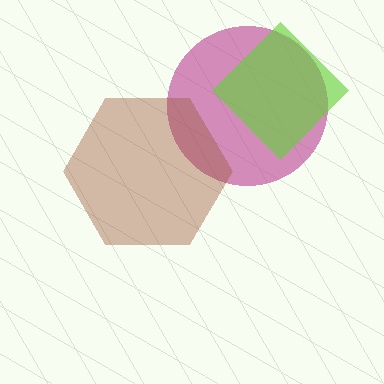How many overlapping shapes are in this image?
There are 3 overlapping shapes in the image.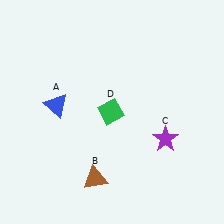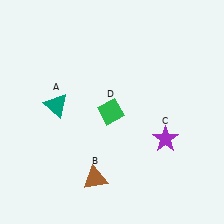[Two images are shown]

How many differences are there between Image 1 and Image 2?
There is 1 difference between the two images.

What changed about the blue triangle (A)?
In Image 1, A is blue. In Image 2, it changed to teal.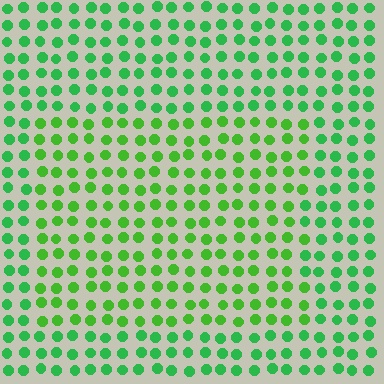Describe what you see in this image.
The image is filled with small green elements in a uniform arrangement. A rectangle-shaped region is visible where the elements are tinted to a slightly different hue, forming a subtle color boundary.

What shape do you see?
I see a rectangle.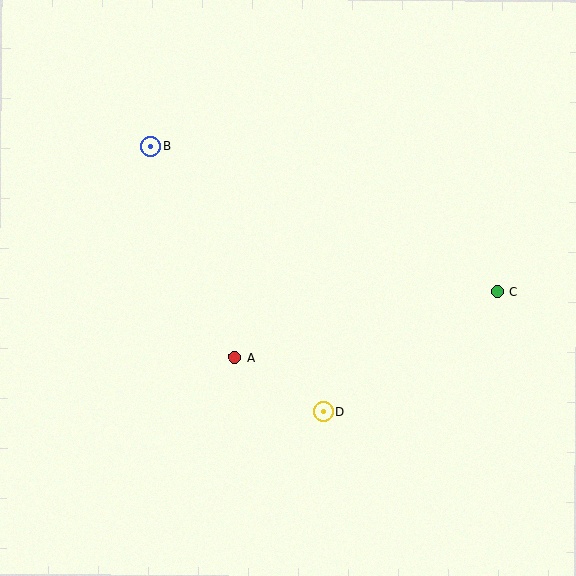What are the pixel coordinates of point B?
Point B is at (151, 146).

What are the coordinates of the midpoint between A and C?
The midpoint between A and C is at (366, 324).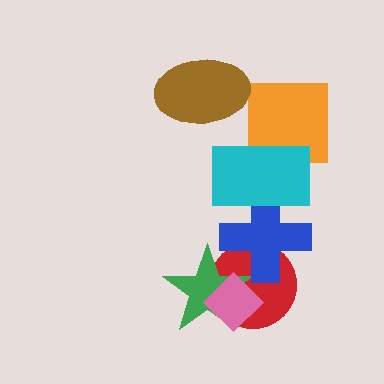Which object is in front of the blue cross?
The cyan rectangle is in front of the blue cross.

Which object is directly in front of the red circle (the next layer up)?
The green star is directly in front of the red circle.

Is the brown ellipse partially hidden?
No, no other shape covers it.